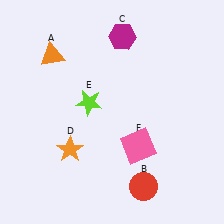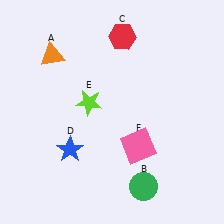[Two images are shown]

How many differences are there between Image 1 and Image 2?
There are 3 differences between the two images.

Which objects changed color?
B changed from red to green. C changed from magenta to red. D changed from orange to blue.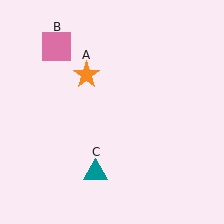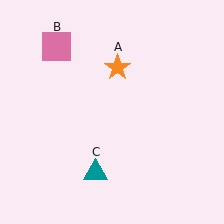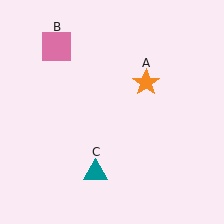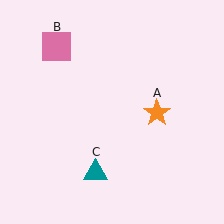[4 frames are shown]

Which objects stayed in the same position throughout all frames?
Pink square (object B) and teal triangle (object C) remained stationary.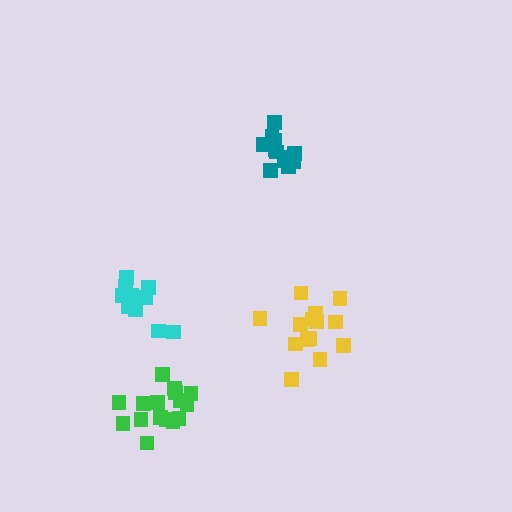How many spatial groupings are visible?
There are 4 spatial groupings.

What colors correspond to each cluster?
The clusters are colored: green, teal, cyan, yellow.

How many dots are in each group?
Group 1: 17 dots, Group 2: 14 dots, Group 3: 11 dots, Group 4: 14 dots (56 total).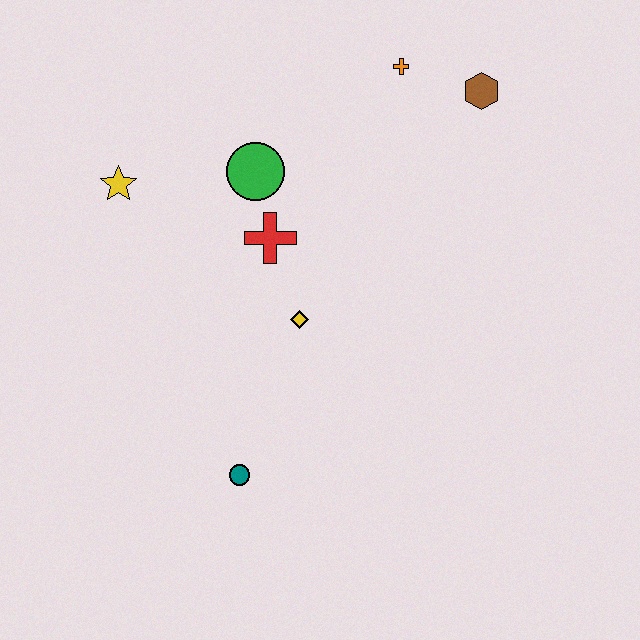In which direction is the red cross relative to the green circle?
The red cross is below the green circle.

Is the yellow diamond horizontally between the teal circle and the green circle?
No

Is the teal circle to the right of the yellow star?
Yes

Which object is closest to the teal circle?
The yellow diamond is closest to the teal circle.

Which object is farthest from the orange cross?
The teal circle is farthest from the orange cross.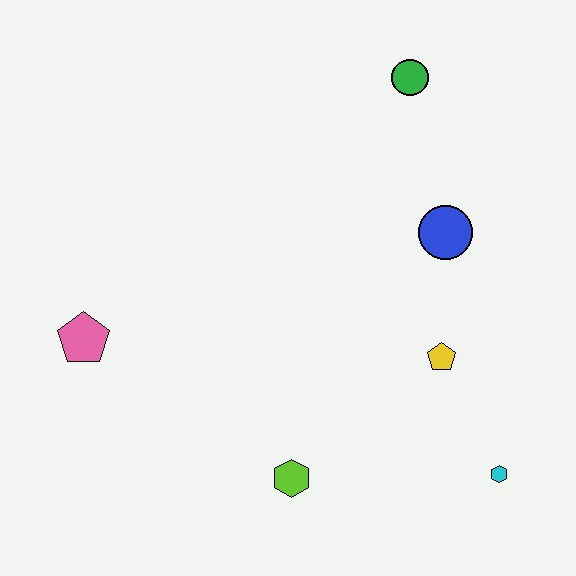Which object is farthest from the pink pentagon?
The cyan hexagon is farthest from the pink pentagon.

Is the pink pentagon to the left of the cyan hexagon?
Yes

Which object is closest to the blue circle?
The yellow pentagon is closest to the blue circle.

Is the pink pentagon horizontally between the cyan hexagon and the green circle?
No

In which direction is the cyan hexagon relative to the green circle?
The cyan hexagon is below the green circle.